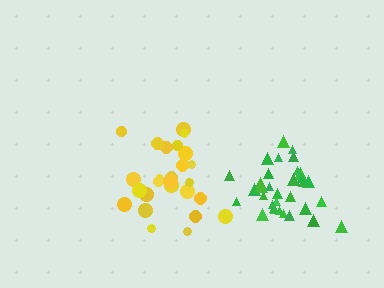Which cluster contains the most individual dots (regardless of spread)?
Green (34).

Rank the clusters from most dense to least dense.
green, yellow.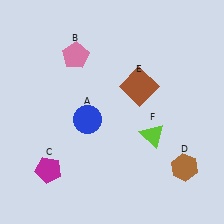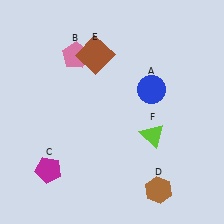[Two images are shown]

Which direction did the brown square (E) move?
The brown square (E) moved left.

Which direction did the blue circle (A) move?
The blue circle (A) moved right.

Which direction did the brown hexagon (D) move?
The brown hexagon (D) moved left.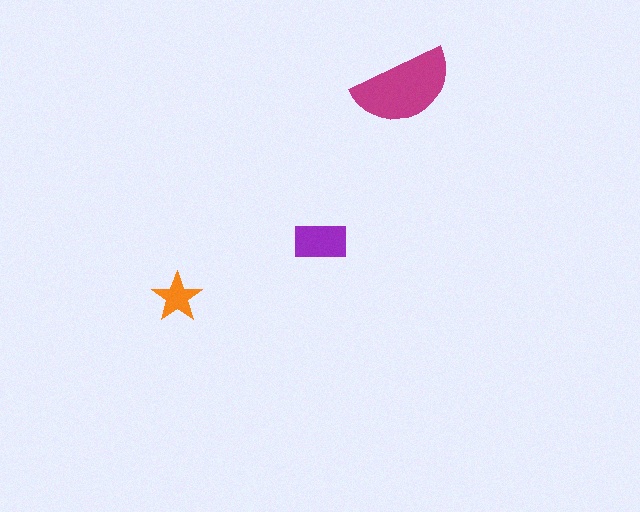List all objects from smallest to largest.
The orange star, the purple rectangle, the magenta semicircle.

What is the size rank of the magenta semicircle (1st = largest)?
1st.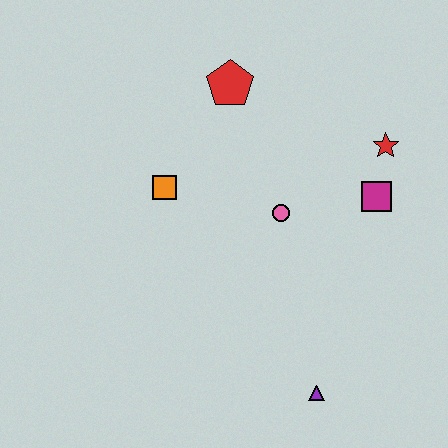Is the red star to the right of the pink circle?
Yes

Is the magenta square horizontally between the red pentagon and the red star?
Yes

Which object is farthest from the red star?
The purple triangle is farthest from the red star.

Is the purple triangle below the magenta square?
Yes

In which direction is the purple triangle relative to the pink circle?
The purple triangle is below the pink circle.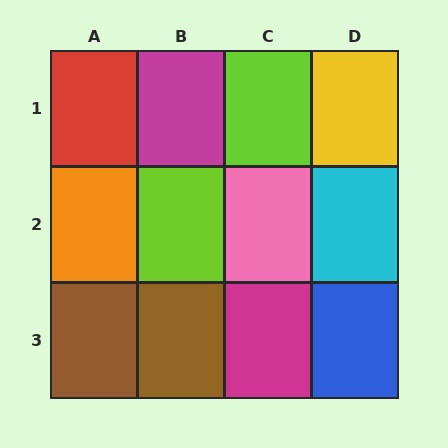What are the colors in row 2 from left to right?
Orange, lime, pink, cyan.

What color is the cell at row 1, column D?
Yellow.